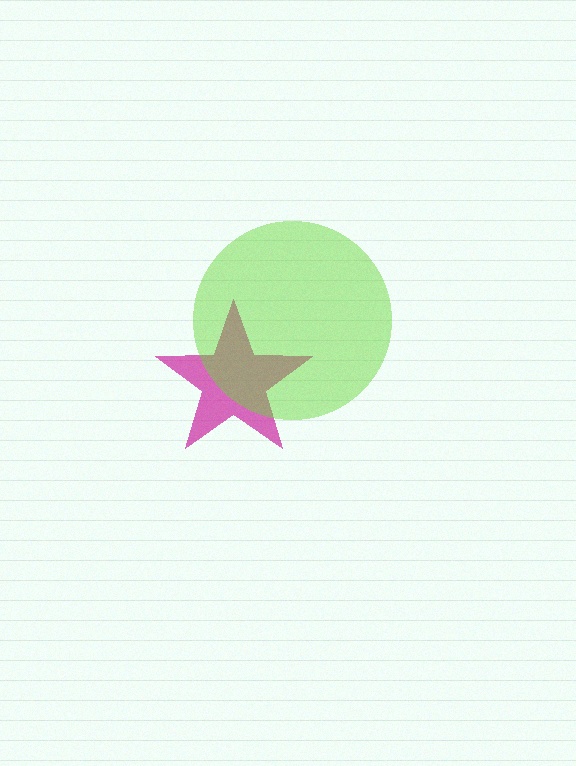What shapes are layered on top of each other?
The layered shapes are: a magenta star, a lime circle.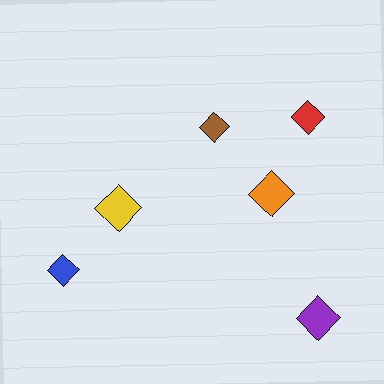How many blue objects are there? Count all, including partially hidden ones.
There is 1 blue object.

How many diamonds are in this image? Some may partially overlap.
There are 6 diamonds.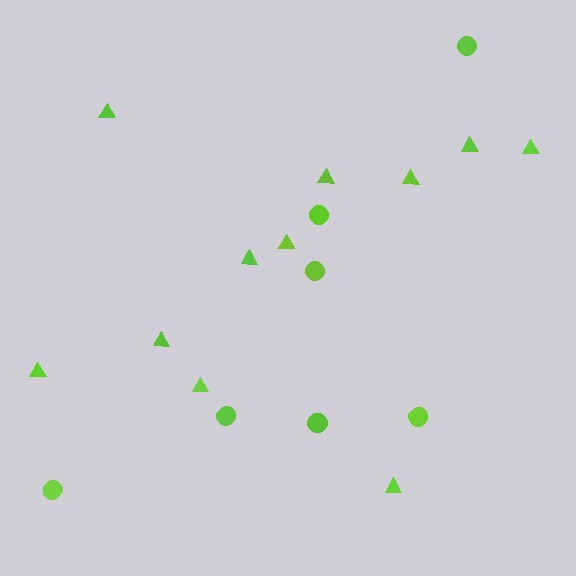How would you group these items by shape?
There are 2 groups: one group of circles (7) and one group of triangles (11).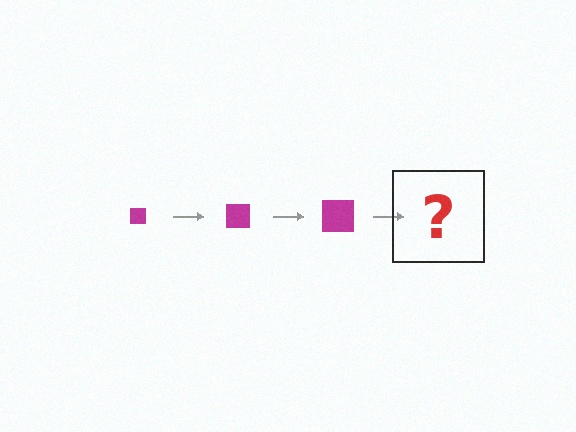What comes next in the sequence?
The next element should be a magenta square, larger than the previous one.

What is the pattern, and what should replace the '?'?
The pattern is that the square gets progressively larger each step. The '?' should be a magenta square, larger than the previous one.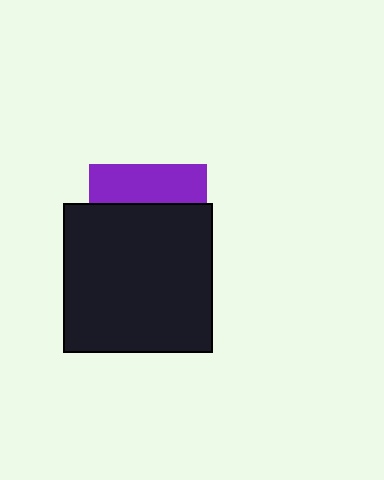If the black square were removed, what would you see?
You would see the complete purple square.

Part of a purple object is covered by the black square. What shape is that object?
It is a square.